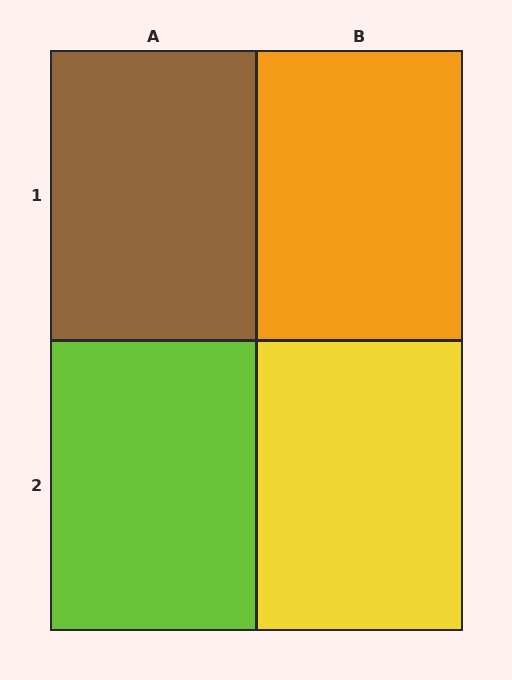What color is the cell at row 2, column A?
Lime.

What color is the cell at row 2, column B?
Yellow.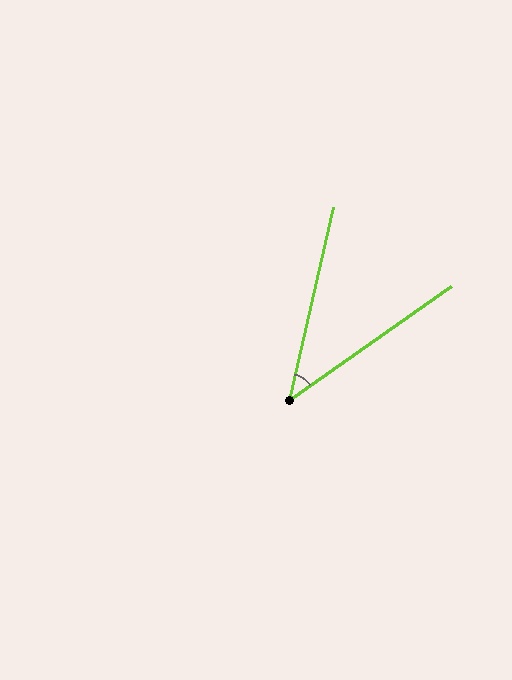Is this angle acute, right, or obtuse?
It is acute.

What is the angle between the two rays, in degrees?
Approximately 42 degrees.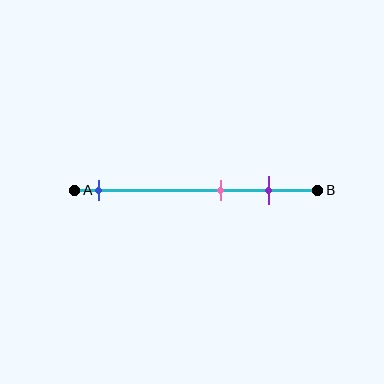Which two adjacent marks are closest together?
The pink and purple marks are the closest adjacent pair.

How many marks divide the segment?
There are 3 marks dividing the segment.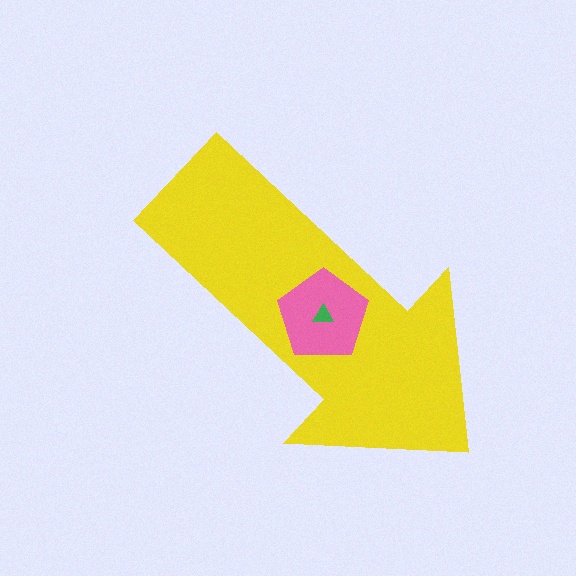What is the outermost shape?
The yellow arrow.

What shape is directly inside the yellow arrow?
The pink pentagon.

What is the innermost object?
The green triangle.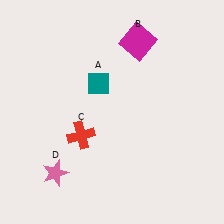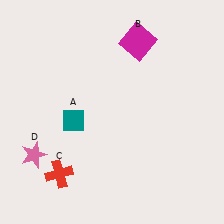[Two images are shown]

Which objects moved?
The objects that moved are: the teal diamond (A), the red cross (C), the pink star (D).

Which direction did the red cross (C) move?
The red cross (C) moved down.